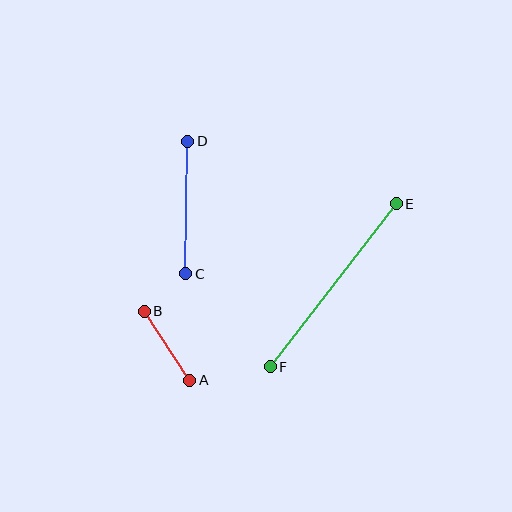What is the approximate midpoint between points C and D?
The midpoint is at approximately (187, 208) pixels.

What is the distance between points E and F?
The distance is approximately 206 pixels.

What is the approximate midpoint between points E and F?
The midpoint is at approximately (333, 285) pixels.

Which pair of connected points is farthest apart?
Points E and F are farthest apart.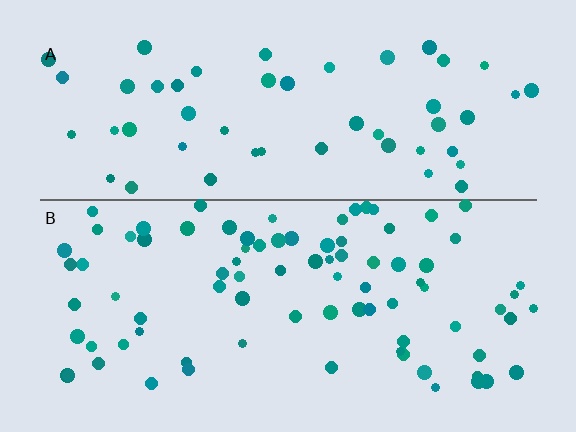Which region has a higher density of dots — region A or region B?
B (the bottom).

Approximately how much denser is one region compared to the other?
Approximately 1.6× — region B over region A.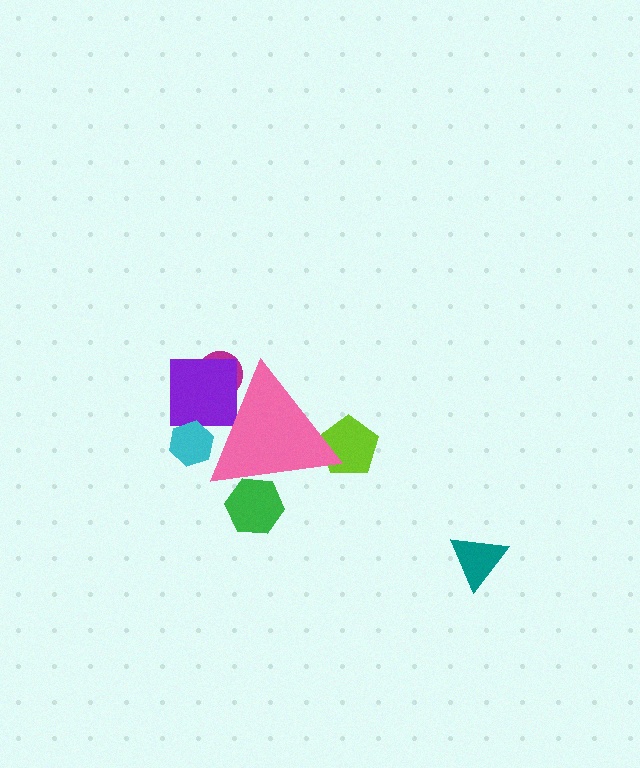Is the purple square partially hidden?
Yes, the purple square is partially hidden behind the pink triangle.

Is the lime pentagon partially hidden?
Yes, the lime pentagon is partially hidden behind the pink triangle.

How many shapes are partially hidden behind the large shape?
5 shapes are partially hidden.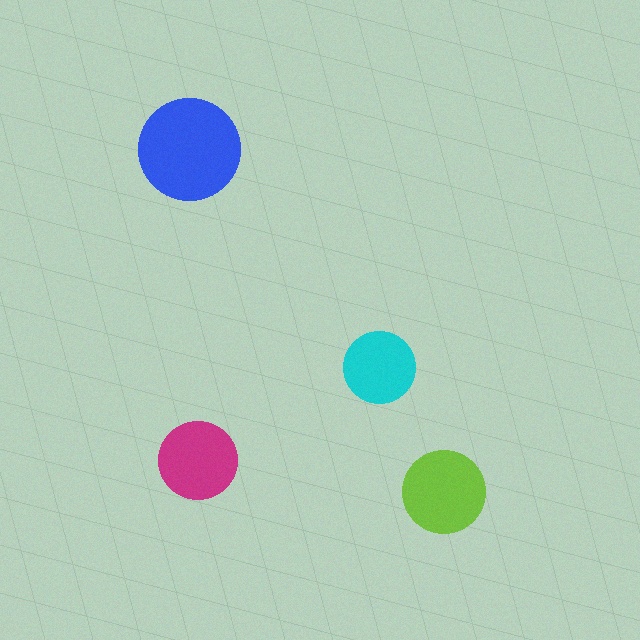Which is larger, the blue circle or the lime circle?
The blue one.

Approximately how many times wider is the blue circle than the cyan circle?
About 1.5 times wider.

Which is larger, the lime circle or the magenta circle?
The lime one.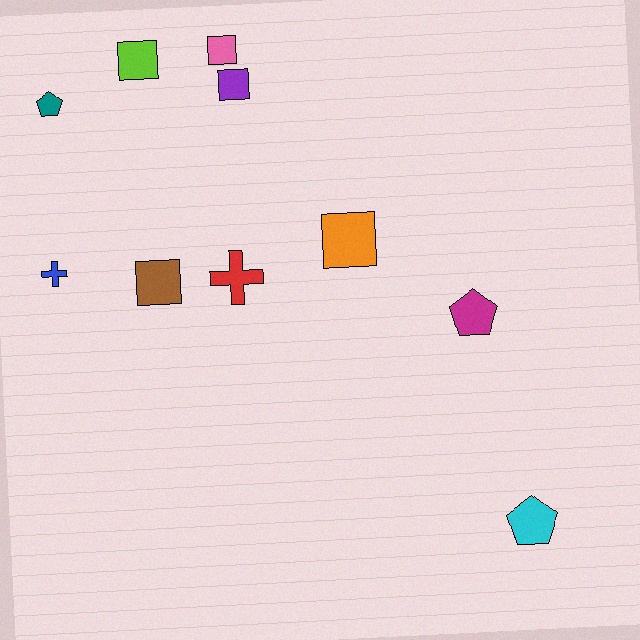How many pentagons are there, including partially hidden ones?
There are 3 pentagons.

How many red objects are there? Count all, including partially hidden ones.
There is 1 red object.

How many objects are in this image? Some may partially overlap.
There are 10 objects.